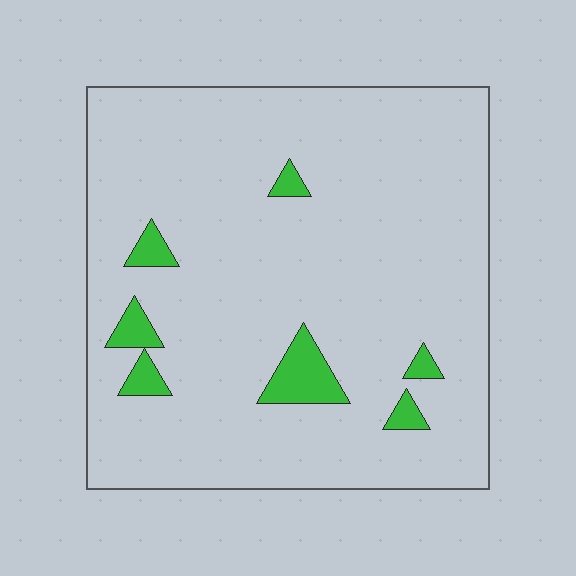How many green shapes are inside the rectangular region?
7.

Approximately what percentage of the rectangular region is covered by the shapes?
Approximately 5%.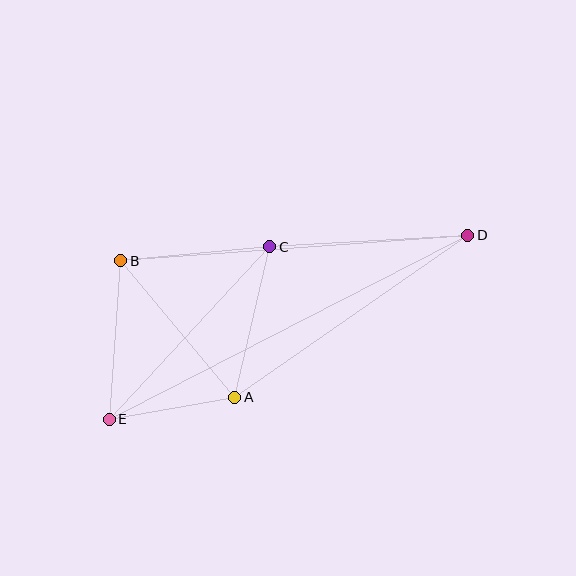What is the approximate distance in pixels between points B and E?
The distance between B and E is approximately 159 pixels.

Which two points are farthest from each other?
Points D and E are farthest from each other.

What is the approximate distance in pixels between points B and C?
The distance between B and C is approximately 150 pixels.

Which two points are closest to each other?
Points A and E are closest to each other.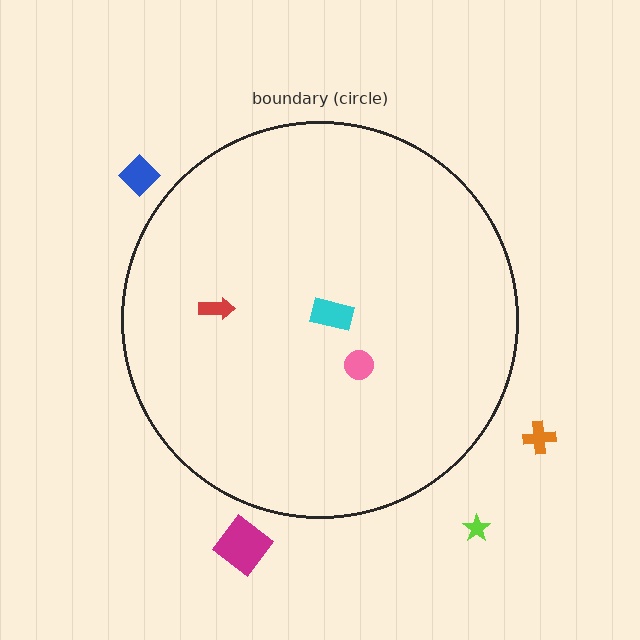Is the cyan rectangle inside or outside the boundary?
Inside.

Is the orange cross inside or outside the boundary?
Outside.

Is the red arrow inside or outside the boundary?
Inside.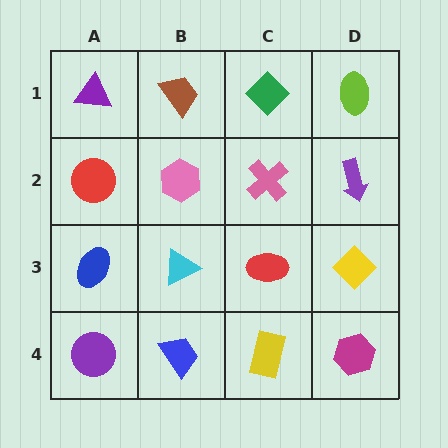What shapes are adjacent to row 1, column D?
A purple arrow (row 2, column D), a green diamond (row 1, column C).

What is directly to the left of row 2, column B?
A red circle.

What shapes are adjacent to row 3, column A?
A red circle (row 2, column A), a purple circle (row 4, column A), a cyan triangle (row 3, column B).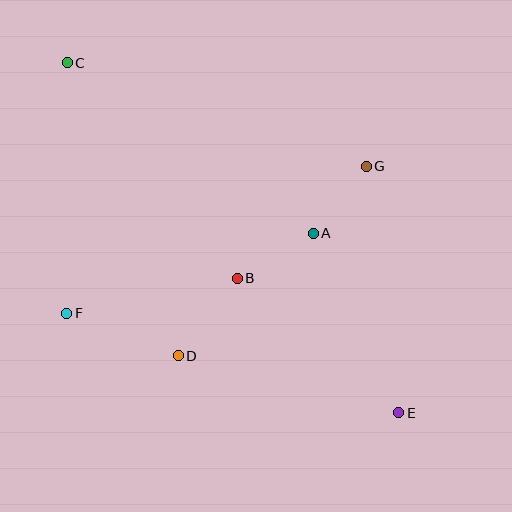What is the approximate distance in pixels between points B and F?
The distance between B and F is approximately 174 pixels.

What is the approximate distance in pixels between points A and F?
The distance between A and F is approximately 259 pixels.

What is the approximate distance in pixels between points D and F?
The distance between D and F is approximately 119 pixels.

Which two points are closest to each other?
Points A and G are closest to each other.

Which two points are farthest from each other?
Points C and E are farthest from each other.